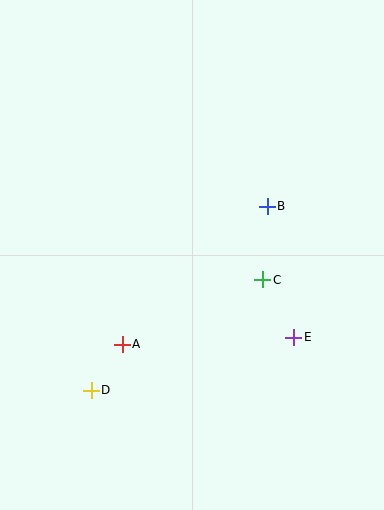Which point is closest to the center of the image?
Point C at (263, 280) is closest to the center.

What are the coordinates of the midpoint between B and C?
The midpoint between B and C is at (265, 243).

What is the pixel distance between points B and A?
The distance between B and A is 200 pixels.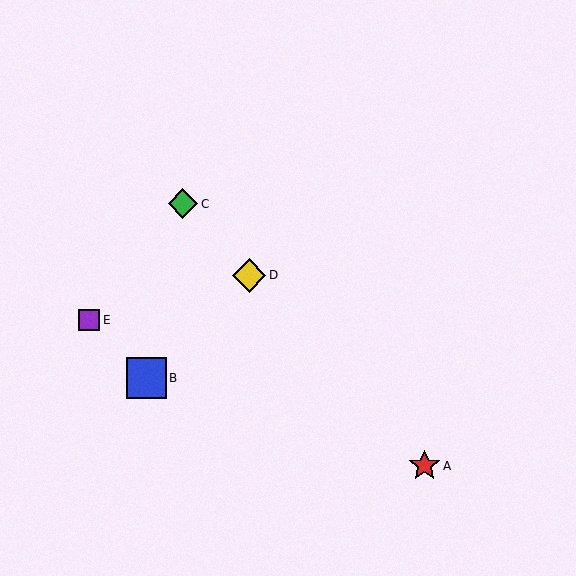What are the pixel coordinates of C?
Object C is at (183, 204).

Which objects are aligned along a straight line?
Objects A, C, D are aligned along a straight line.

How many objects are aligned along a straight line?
3 objects (A, C, D) are aligned along a straight line.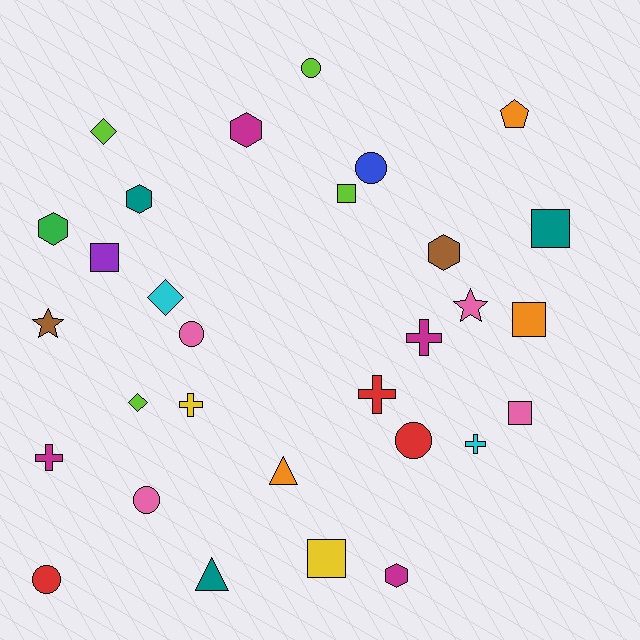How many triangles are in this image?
There are 2 triangles.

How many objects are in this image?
There are 30 objects.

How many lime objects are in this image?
There are 4 lime objects.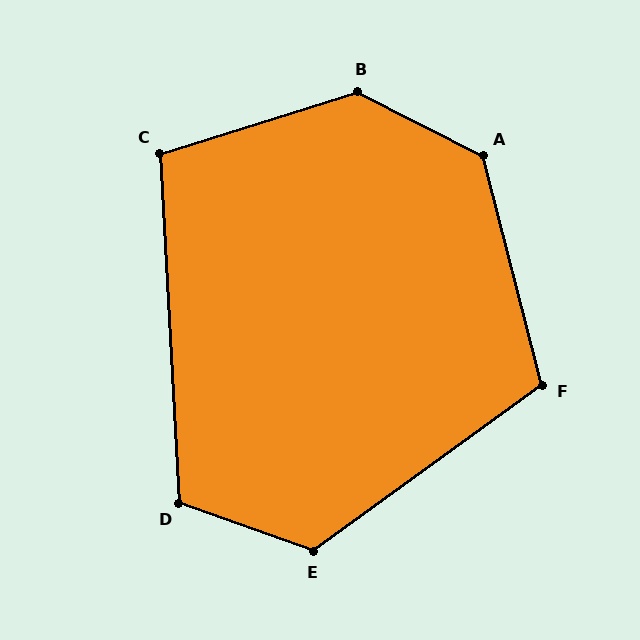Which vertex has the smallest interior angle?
C, at approximately 104 degrees.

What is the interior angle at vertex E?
Approximately 124 degrees (obtuse).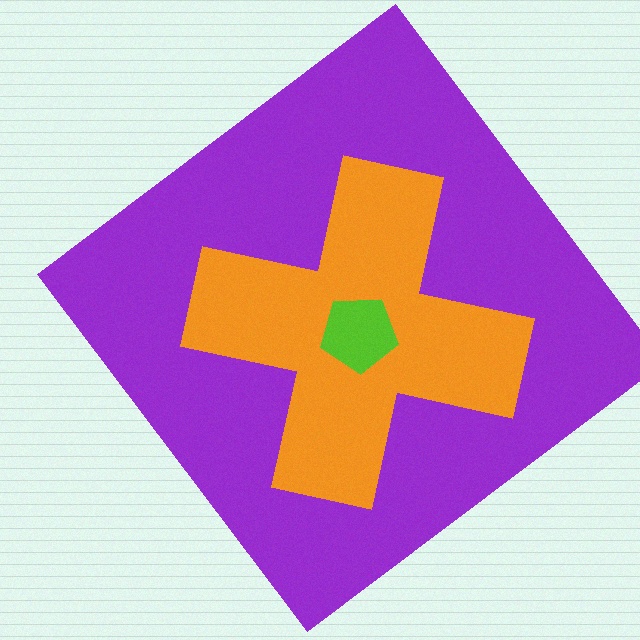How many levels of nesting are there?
3.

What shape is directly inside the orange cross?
The lime pentagon.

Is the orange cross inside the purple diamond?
Yes.